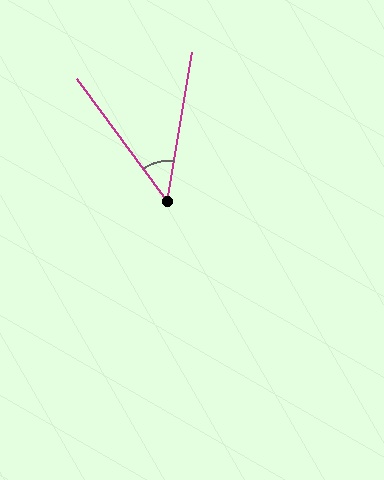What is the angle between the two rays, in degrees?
Approximately 46 degrees.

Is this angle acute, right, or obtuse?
It is acute.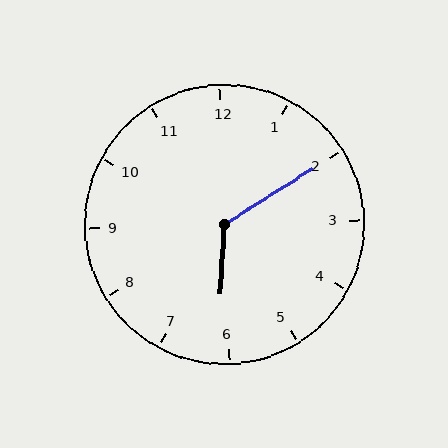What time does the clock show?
6:10.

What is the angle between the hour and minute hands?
Approximately 125 degrees.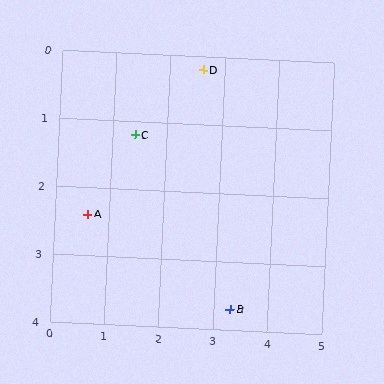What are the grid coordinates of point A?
Point A is at approximately (0.6, 2.4).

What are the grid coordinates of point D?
Point D is at approximately (2.6, 0.2).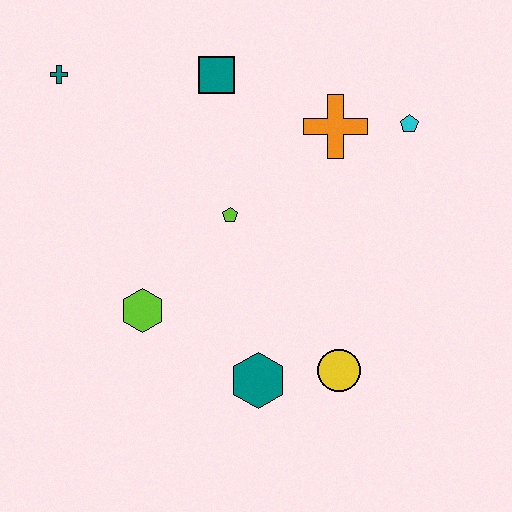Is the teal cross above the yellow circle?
Yes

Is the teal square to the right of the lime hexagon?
Yes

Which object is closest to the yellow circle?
The teal hexagon is closest to the yellow circle.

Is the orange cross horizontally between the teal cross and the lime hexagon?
No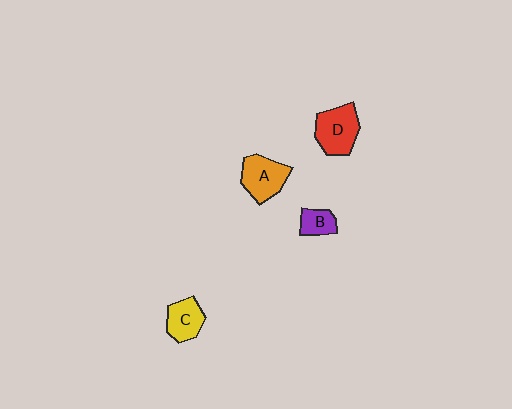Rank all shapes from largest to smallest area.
From largest to smallest: D (red), A (orange), C (yellow), B (purple).